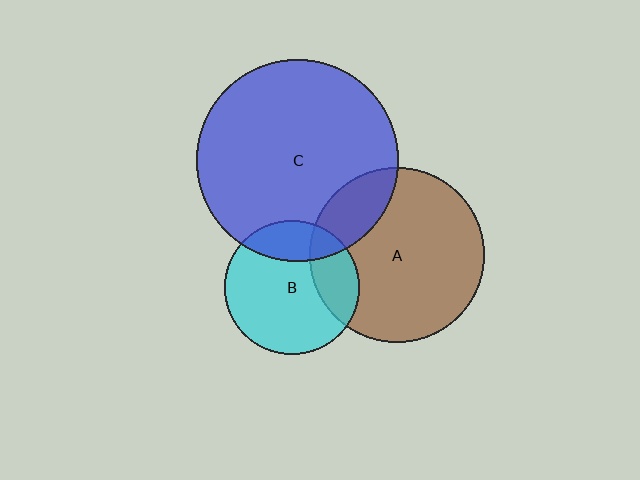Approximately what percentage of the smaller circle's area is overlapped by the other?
Approximately 25%.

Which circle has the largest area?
Circle C (blue).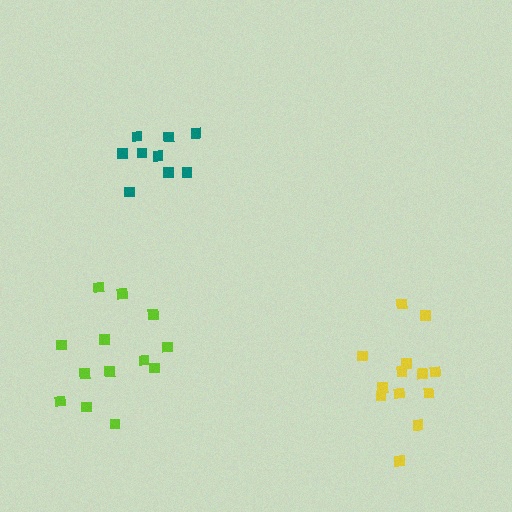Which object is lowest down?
The yellow cluster is bottommost.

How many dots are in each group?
Group 1: 13 dots, Group 2: 9 dots, Group 3: 13 dots (35 total).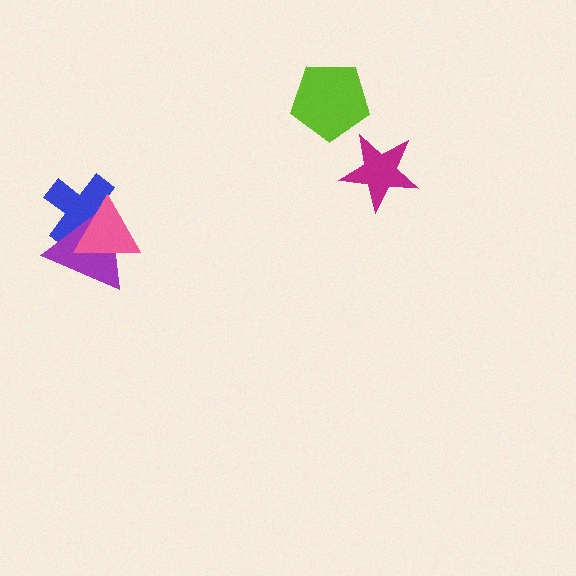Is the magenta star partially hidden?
No, no other shape covers it.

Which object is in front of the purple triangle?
The pink triangle is in front of the purple triangle.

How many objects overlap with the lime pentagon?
0 objects overlap with the lime pentagon.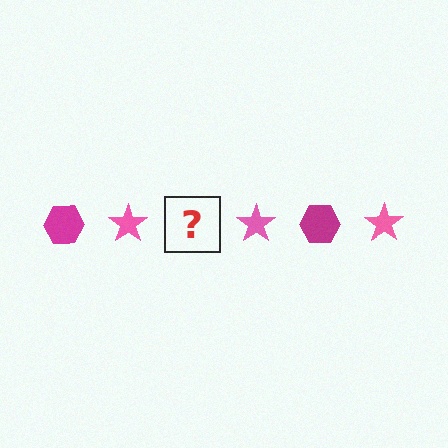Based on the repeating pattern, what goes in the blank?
The blank should be a magenta hexagon.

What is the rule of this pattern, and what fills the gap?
The rule is that the pattern alternates between magenta hexagon and pink star. The gap should be filled with a magenta hexagon.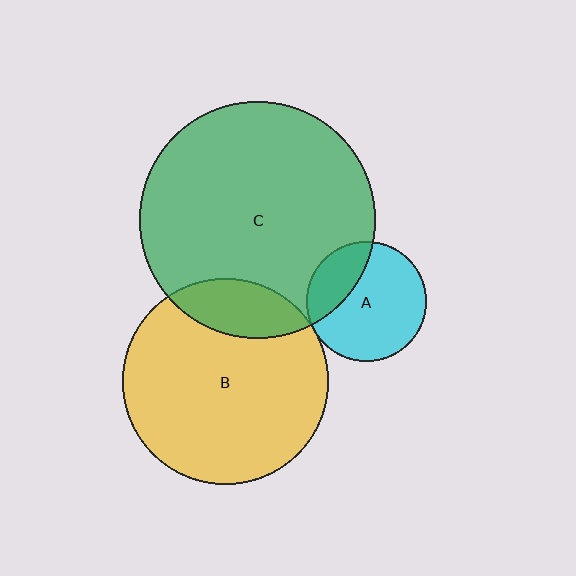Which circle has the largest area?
Circle C (green).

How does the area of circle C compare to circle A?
Approximately 3.9 times.